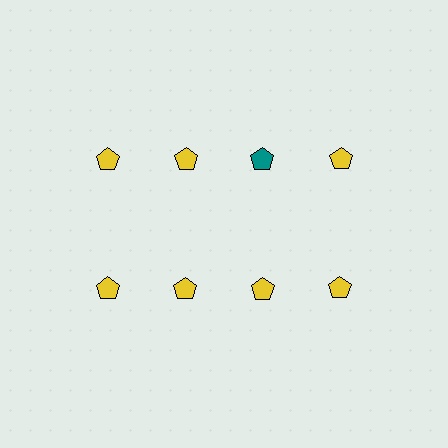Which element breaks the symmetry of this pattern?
The teal pentagon in the top row, center column breaks the symmetry. All other shapes are yellow pentagons.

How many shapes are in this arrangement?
There are 8 shapes arranged in a grid pattern.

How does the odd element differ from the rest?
It has a different color: teal instead of yellow.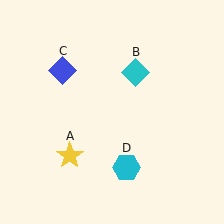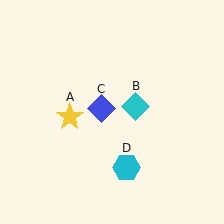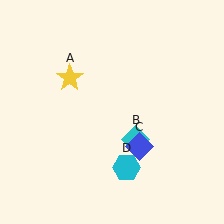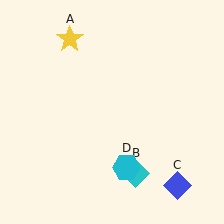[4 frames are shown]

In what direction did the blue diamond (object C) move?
The blue diamond (object C) moved down and to the right.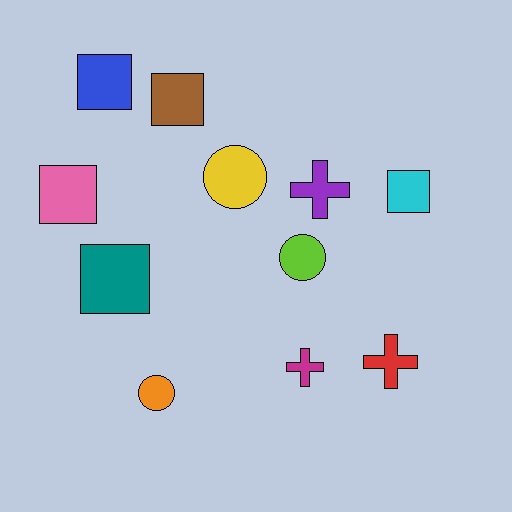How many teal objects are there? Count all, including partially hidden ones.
There is 1 teal object.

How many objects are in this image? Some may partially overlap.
There are 11 objects.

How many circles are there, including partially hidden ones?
There are 3 circles.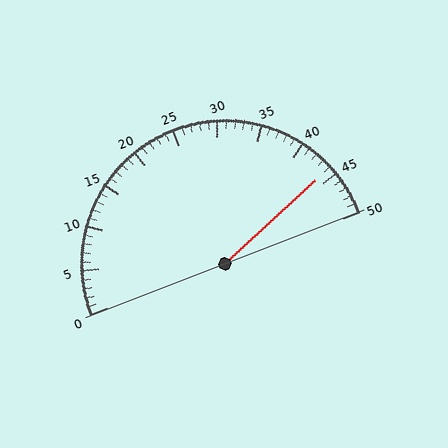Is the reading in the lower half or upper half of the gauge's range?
The reading is in the upper half of the range (0 to 50).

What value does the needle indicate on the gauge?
The needle indicates approximately 44.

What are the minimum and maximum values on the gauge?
The gauge ranges from 0 to 50.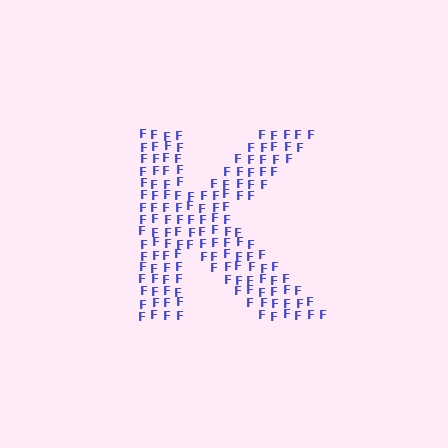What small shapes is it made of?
It is made of small letter F's.